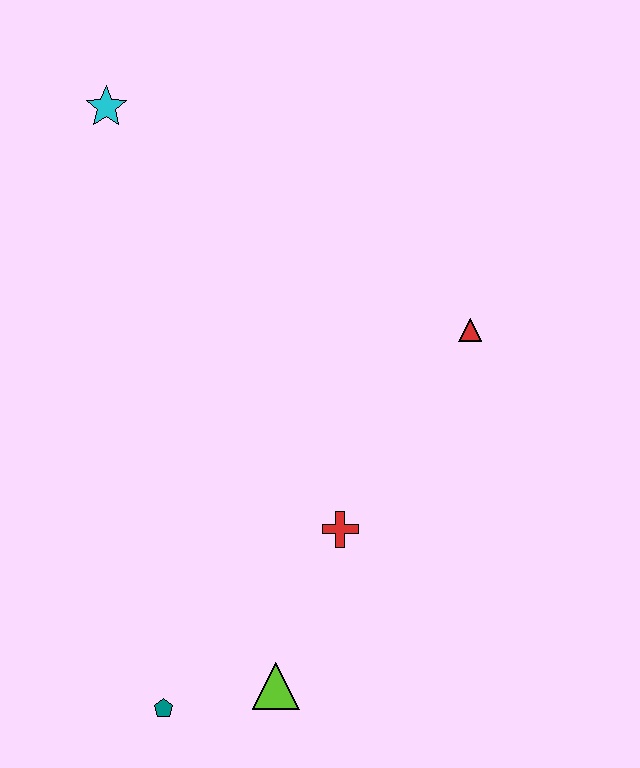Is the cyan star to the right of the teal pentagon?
No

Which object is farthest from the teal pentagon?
The cyan star is farthest from the teal pentagon.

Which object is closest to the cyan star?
The red triangle is closest to the cyan star.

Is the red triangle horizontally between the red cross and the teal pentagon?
No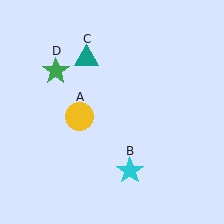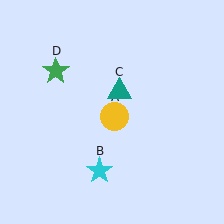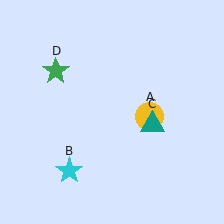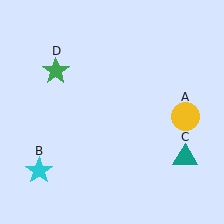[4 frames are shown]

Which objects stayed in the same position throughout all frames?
Green star (object D) remained stationary.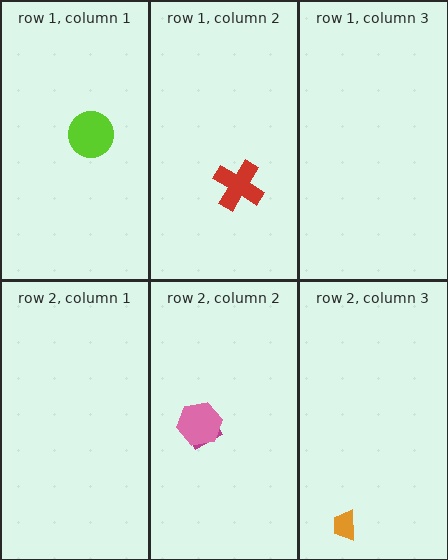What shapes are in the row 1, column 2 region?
The red cross.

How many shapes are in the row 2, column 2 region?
2.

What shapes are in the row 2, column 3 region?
The orange trapezoid.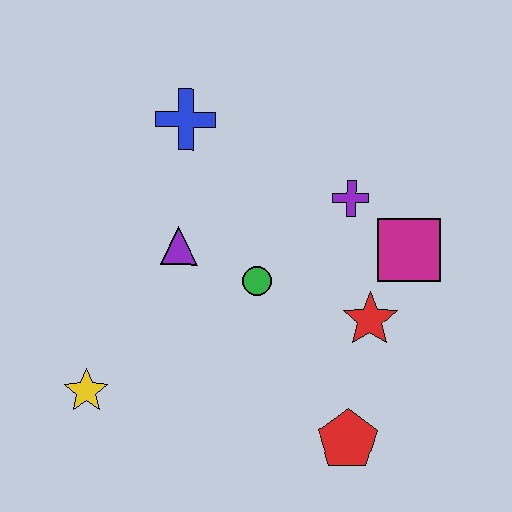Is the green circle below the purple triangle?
Yes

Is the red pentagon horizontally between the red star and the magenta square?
No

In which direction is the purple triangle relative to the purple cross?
The purple triangle is to the left of the purple cross.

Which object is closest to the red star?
The magenta square is closest to the red star.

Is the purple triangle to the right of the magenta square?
No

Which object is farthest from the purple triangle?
The red pentagon is farthest from the purple triangle.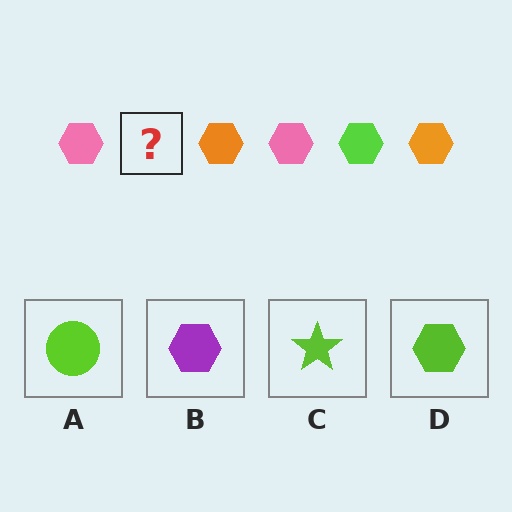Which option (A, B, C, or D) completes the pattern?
D.